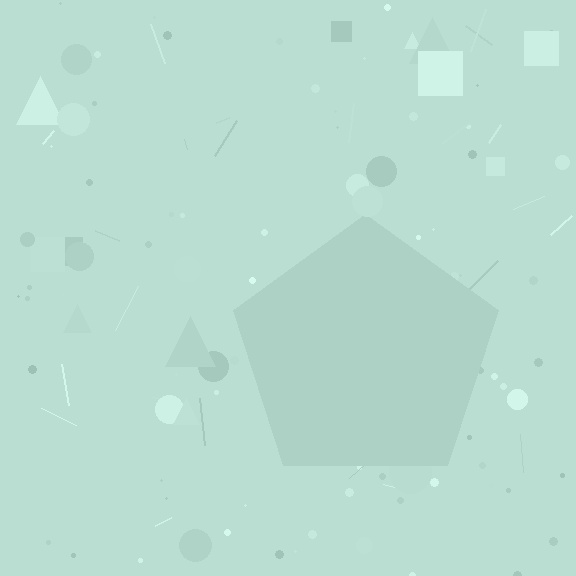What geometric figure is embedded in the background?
A pentagon is embedded in the background.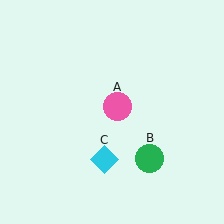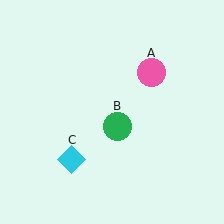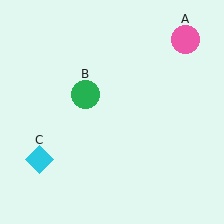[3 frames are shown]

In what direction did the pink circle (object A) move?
The pink circle (object A) moved up and to the right.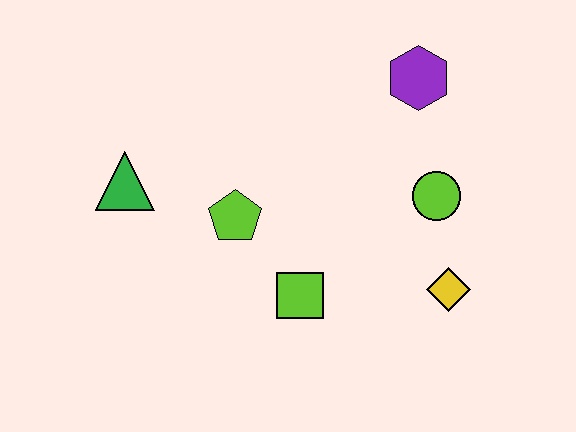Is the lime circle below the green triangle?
Yes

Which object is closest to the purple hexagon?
The lime circle is closest to the purple hexagon.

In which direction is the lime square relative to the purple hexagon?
The lime square is below the purple hexagon.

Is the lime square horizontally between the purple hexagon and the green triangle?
Yes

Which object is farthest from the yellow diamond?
The green triangle is farthest from the yellow diamond.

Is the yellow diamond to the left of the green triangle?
No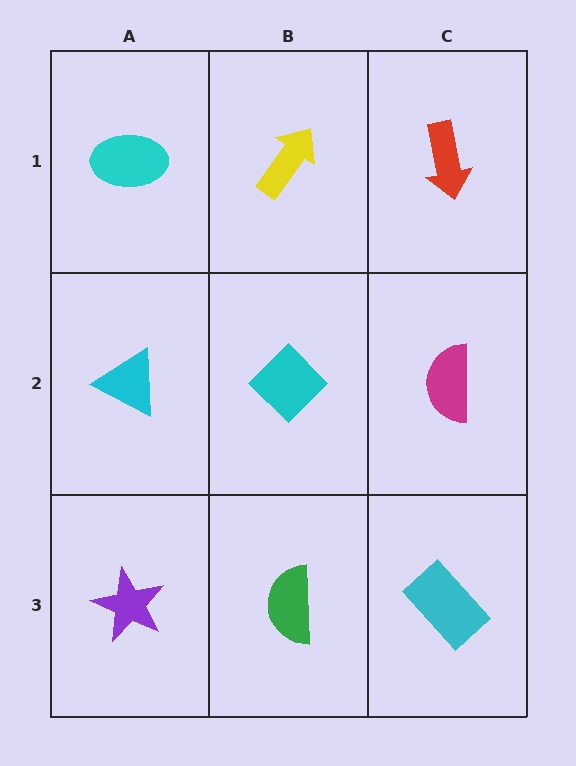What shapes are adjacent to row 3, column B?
A cyan diamond (row 2, column B), a purple star (row 3, column A), a cyan rectangle (row 3, column C).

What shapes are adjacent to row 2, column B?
A yellow arrow (row 1, column B), a green semicircle (row 3, column B), a cyan triangle (row 2, column A), a magenta semicircle (row 2, column C).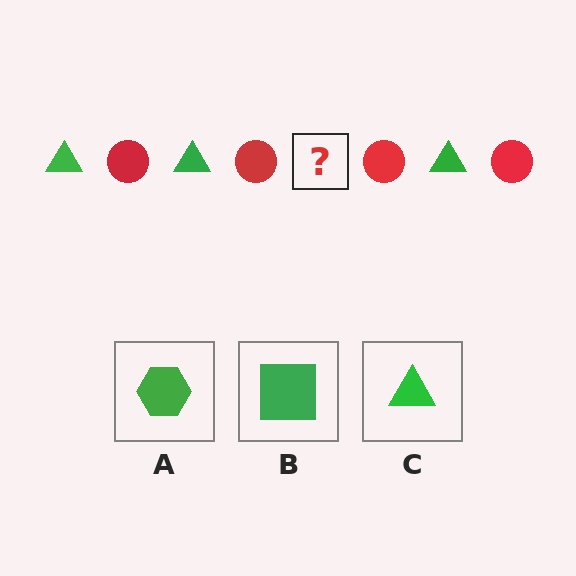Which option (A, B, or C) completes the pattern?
C.